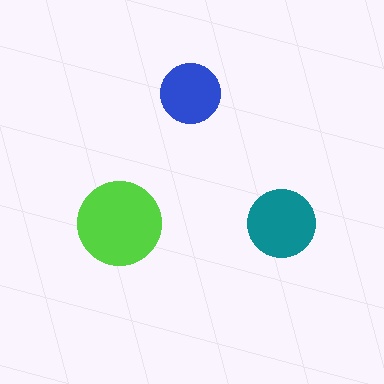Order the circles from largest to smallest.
the lime one, the teal one, the blue one.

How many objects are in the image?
There are 3 objects in the image.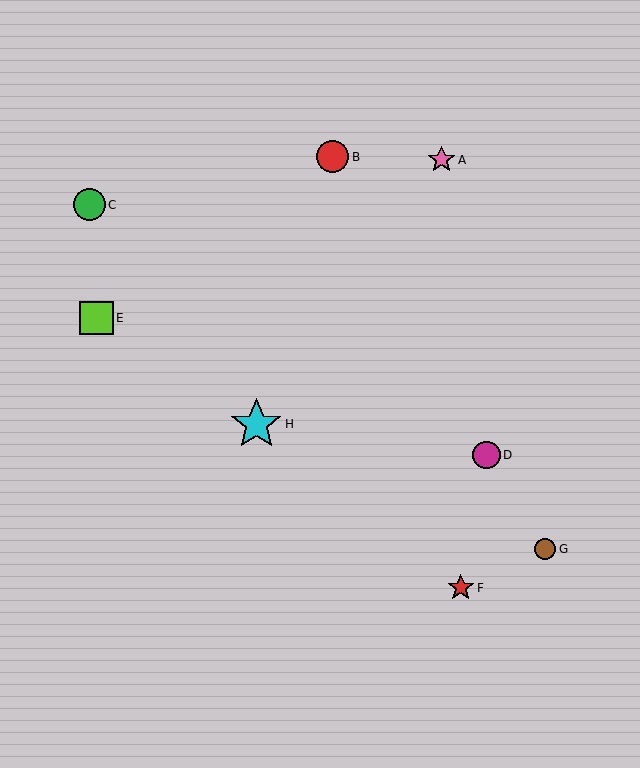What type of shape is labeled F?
Shape F is a red star.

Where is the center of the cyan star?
The center of the cyan star is at (256, 424).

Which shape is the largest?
The cyan star (labeled H) is the largest.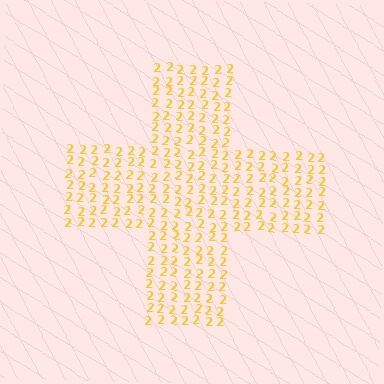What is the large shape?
The large shape is a cross.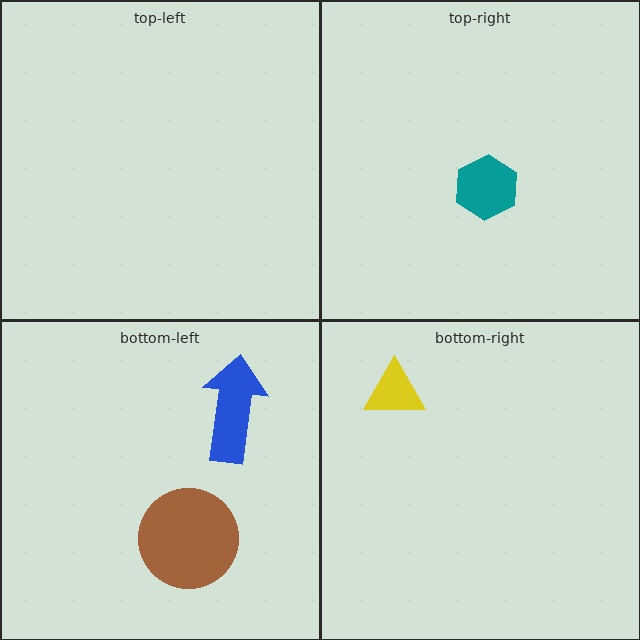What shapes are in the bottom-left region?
The brown circle, the blue arrow.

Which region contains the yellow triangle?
The bottom-right region.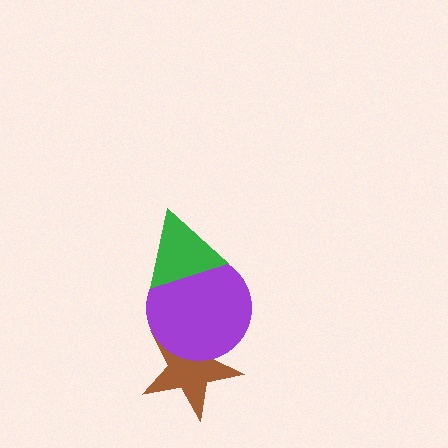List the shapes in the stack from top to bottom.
From top to bottom: the green triangle, the purple circle, the brown star.